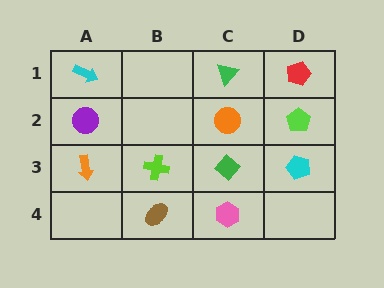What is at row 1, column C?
A green triangle.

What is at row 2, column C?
An orange circle.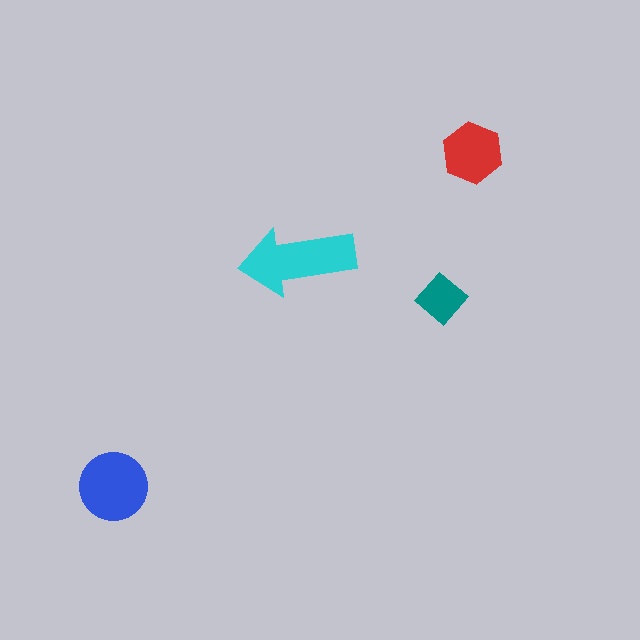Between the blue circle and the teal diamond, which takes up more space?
The blue circle.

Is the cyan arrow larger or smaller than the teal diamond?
Larger.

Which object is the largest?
The cyan arrow.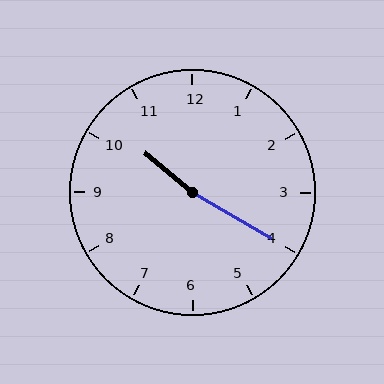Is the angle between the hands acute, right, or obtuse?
It is obtuse.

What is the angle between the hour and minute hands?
Approximately 170 degrees.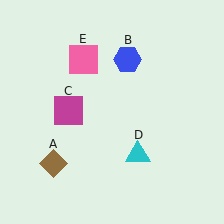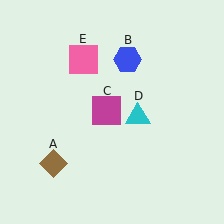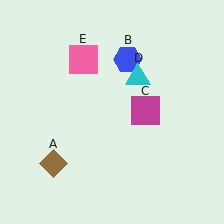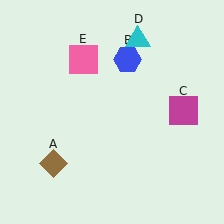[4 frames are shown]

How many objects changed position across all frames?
2 objects changed position: magenta square (object C), cyan triangle (object D).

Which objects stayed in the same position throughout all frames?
Brown diamond (object A) and blue hexagon (object B) and pink square (object E) remained stationary.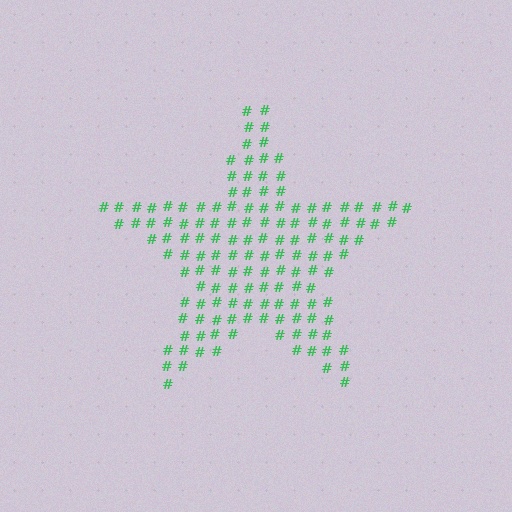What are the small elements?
The small elements are hash symbols.